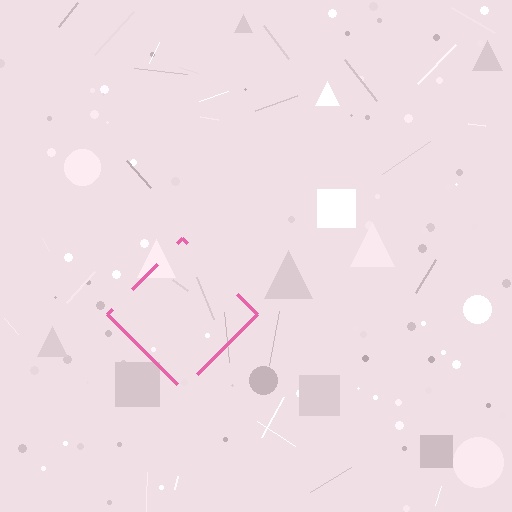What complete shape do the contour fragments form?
The contour fragments form a diamond.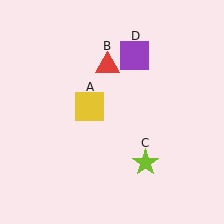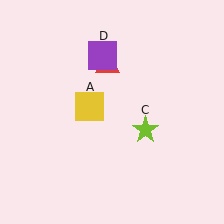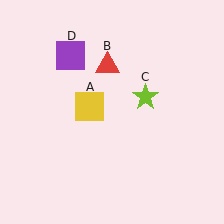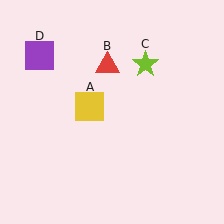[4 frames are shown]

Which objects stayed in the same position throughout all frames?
Yellow square (object A) and red triangle (object B) remained stationary.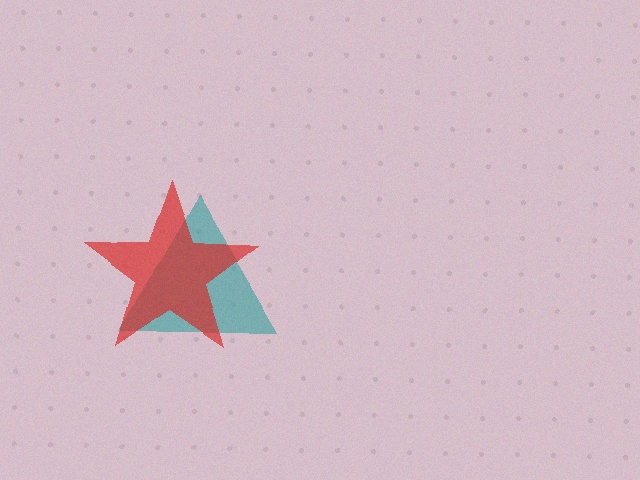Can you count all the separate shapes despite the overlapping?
Yes, there are 2 separate shapes.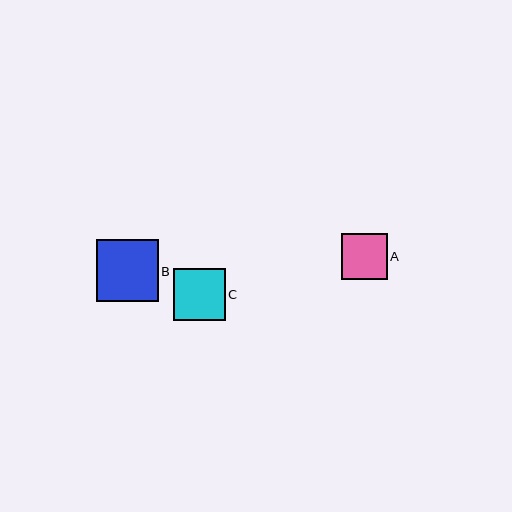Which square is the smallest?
Square A is the smallest with a size of approximately 46 pixels.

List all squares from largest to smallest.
From largest to smallest: B, C, A.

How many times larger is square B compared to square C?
Square B is approximately 1.2 times the size of square C.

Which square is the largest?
Square B is the largest with a size of approximately 62 pixels.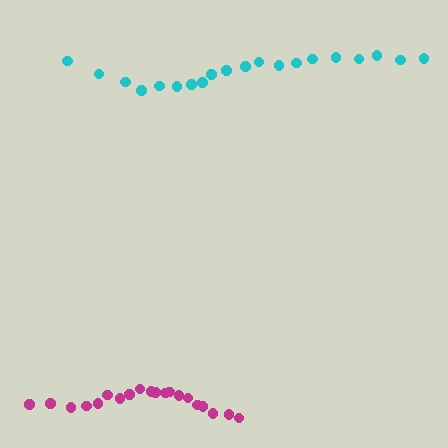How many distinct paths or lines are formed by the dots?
There are 2 distinct paths.